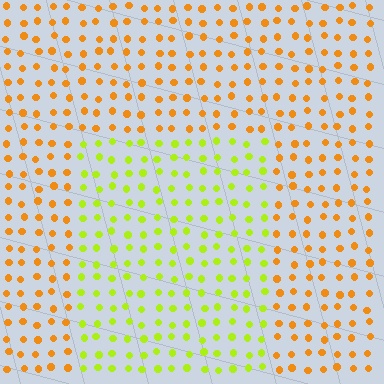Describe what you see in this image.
The image is filled with small orange elements in a uniform arrangement. A rectangle-shaped region is visible where the elements are tinted to a slightly different hue, forming a subtle color boundary.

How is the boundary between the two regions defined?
The boundary is defined purely by a slight shift in hue (about 46 degrees). Spacing, size, and orientation are identical on both sides.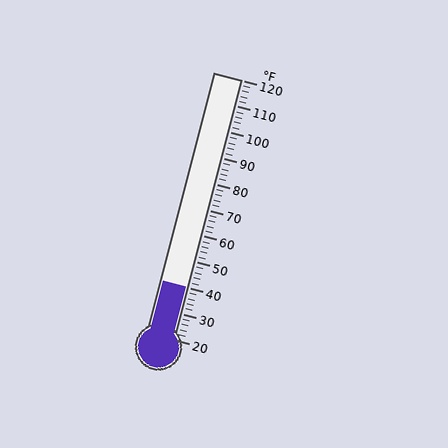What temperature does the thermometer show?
The thermometer shows approximately 40°F.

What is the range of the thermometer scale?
The thermometer scale ranges from 20°F to 120°F.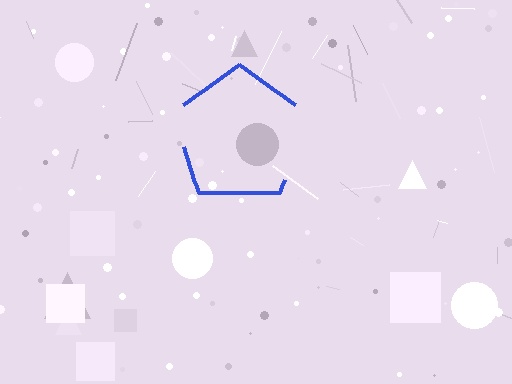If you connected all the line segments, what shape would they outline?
They would outline a pentagon.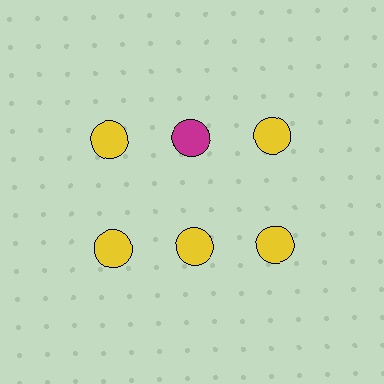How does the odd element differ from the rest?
It has a different color: magenta instead of yellow.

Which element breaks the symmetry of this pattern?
The magenta circle in the top row, second from left column breaks the symmetry. All other shapes are yellow circles.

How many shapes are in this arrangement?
There are 6 shapes arranged in a grid pattern.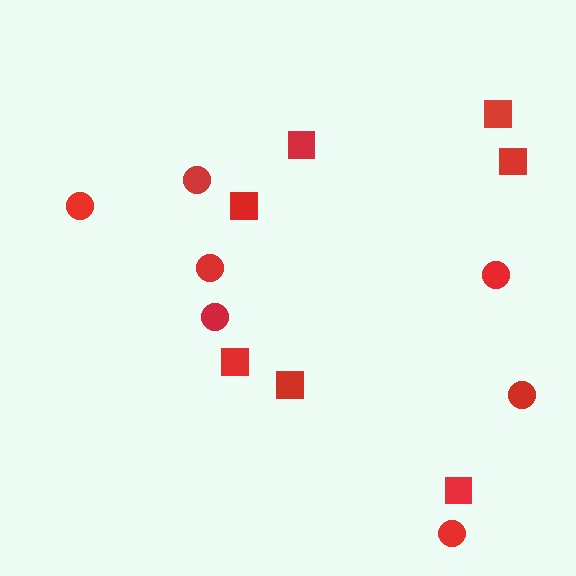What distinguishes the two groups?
There are 2 groups: one group of squares (7) and one group of circles (7).